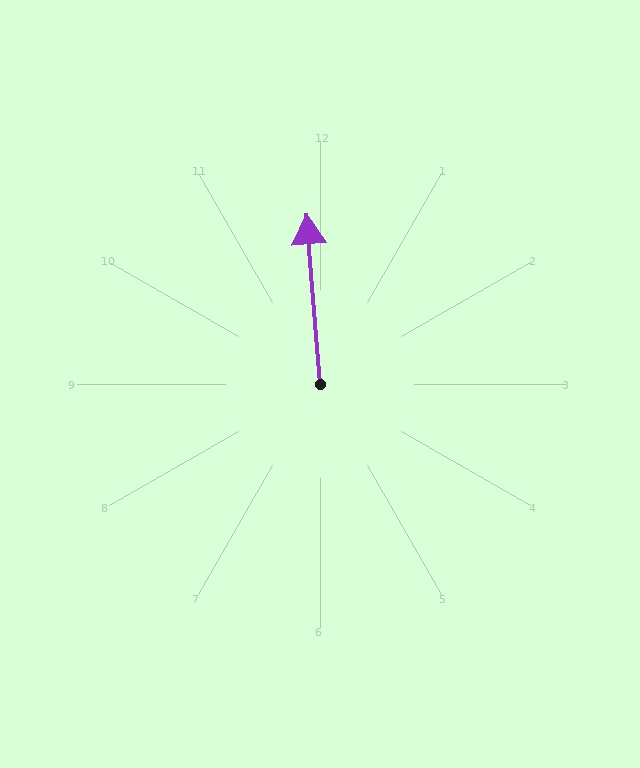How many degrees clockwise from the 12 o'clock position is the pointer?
Approximately 356 degrees.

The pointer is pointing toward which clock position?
Roughly 12 o'clock.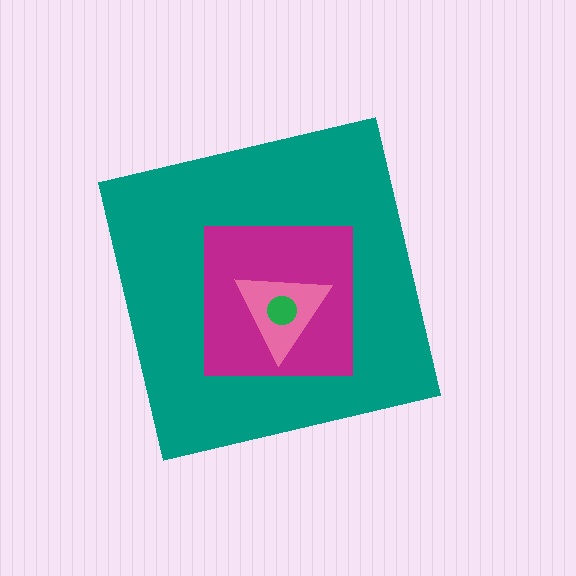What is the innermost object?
The green circle.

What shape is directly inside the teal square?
The magenta square.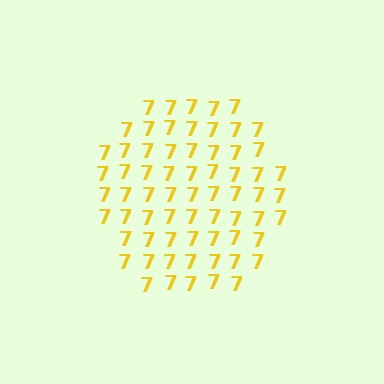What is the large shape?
The large shape is a hexagon.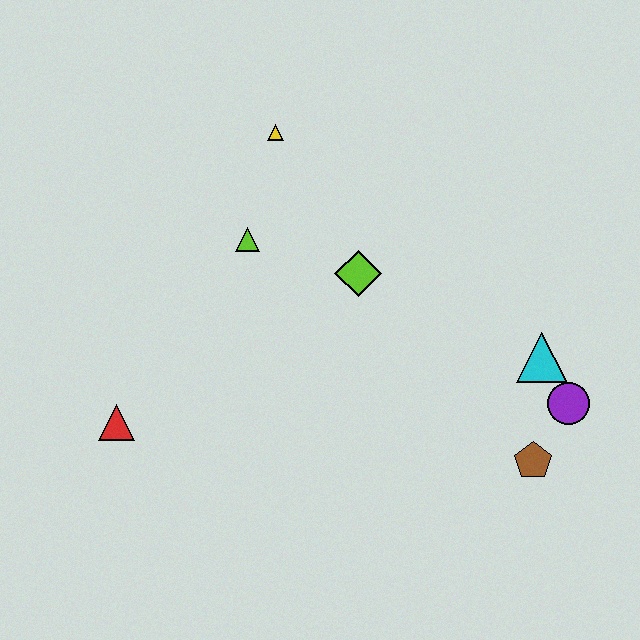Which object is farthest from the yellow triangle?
The brown pentagon is farthest from the yellow triangle.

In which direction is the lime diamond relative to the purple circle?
The lime diamond is to the left of the purple circle.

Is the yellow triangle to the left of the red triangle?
No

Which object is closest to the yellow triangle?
The lime triangle is closest to the yellow triangle.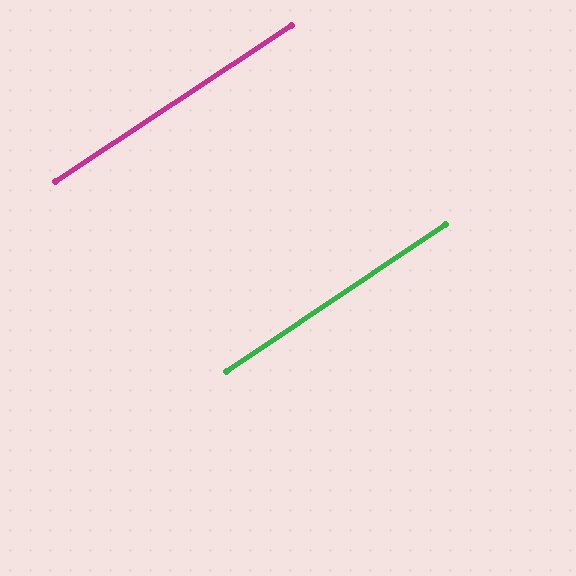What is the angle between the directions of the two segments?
Approximately 0 degrees.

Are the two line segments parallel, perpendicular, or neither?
Parallel — their directions differ by only 0.4°.